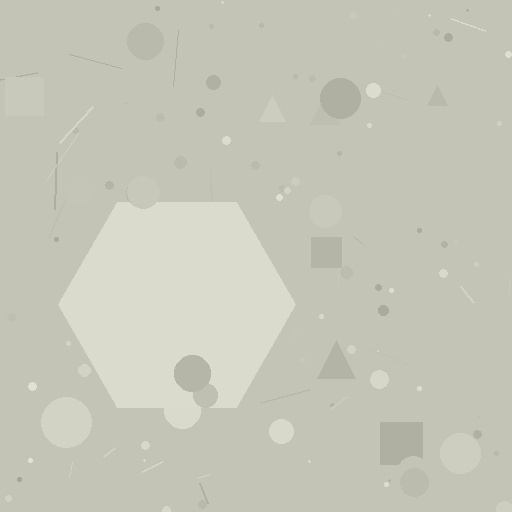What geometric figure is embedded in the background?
A hexagon is embedded in the background.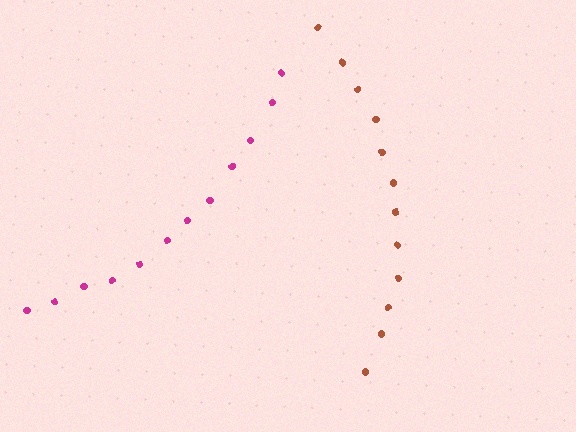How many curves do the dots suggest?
There are 2 distinct paths.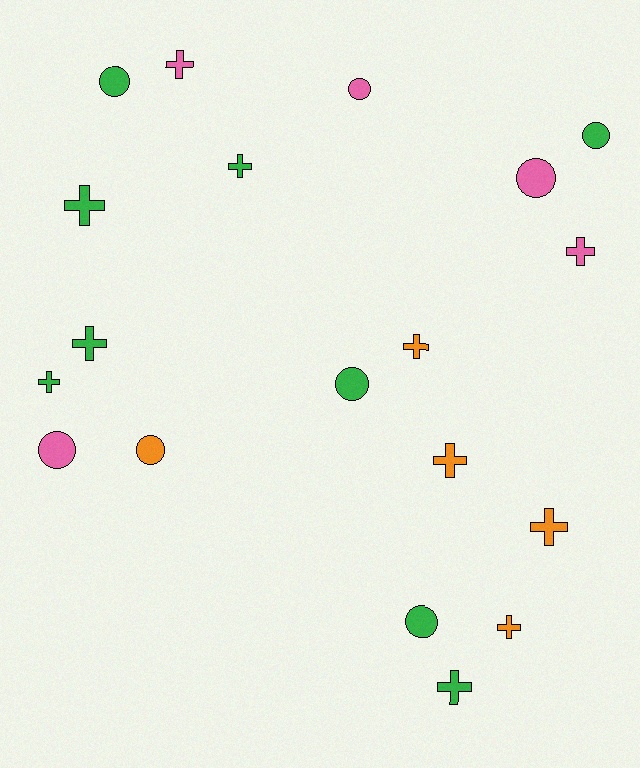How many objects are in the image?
There are 19 objects.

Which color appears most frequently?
Green, with 9 objects.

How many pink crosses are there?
There are 2 pink crosses.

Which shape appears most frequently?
Cross, with 11 objects.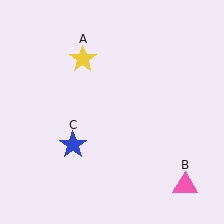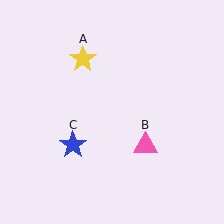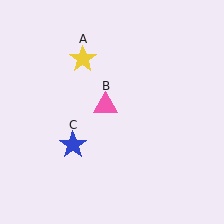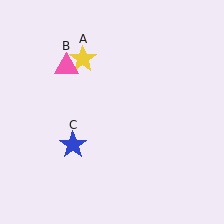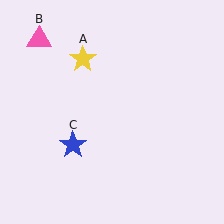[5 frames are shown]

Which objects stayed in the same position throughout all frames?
Yellow star (object A) and blue star (object C) remained stationary.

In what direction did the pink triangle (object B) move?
The pink triangle (object B) moved up and to the left.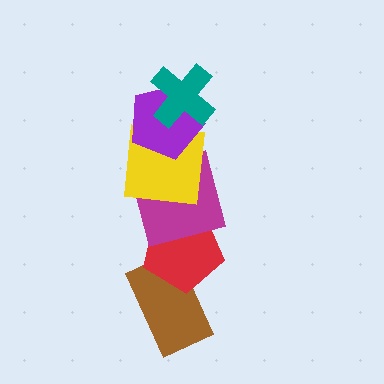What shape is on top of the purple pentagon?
The teal cross is on top of the purple pentagon.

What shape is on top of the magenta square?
The yellow square is on top of the magenta square.